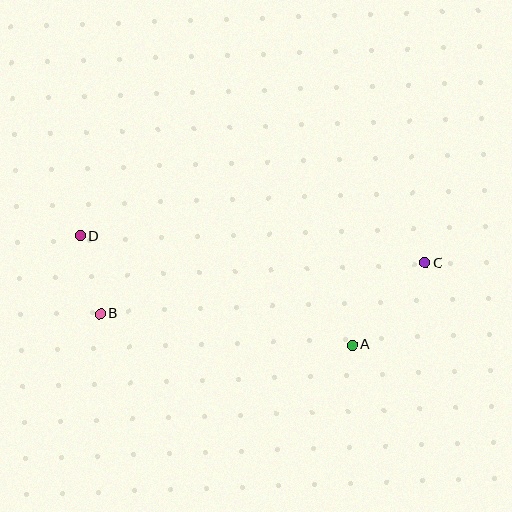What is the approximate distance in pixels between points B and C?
The distance between B and C is approximately 329 pixels.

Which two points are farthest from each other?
Points C and D are farthest from each other.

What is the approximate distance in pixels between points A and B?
The distance between A and B is approximately 255 pixels.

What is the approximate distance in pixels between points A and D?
The distance between A and D is approximately 293 pixels.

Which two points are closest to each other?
Points B and D are closest to each other.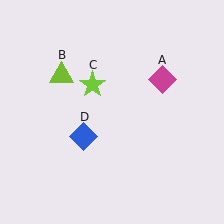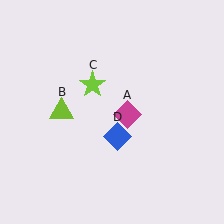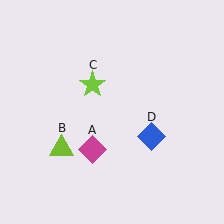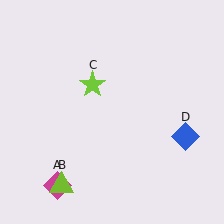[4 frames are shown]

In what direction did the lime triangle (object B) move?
The lime triangle (object B) moved down.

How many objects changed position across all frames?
3 objects changed position: magenta diamond (object A), lime triangle (object B), blue diamond (object D).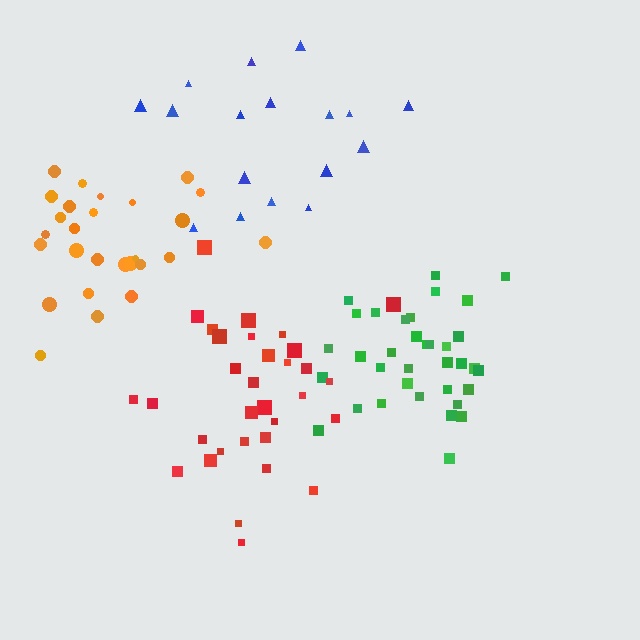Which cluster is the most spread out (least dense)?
Blue.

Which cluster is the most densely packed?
Green.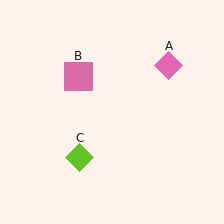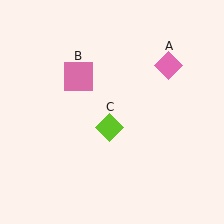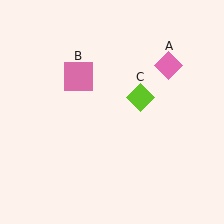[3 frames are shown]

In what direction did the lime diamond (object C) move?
The lime diamond (object C) moved up and to the right.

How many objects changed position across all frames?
1 object changed position: lime diamond (object C).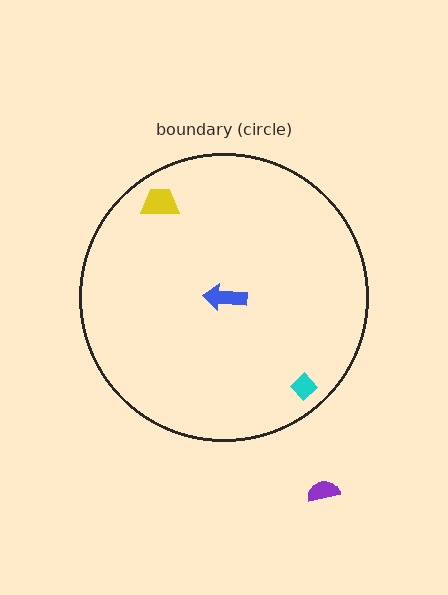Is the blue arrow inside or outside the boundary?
Inside.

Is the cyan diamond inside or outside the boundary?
Inside.